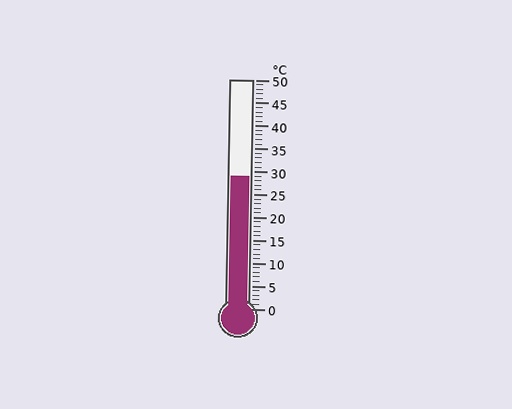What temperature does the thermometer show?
The thermometer shows approximately 29°C.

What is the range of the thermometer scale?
The thermometer scale ranges from 0°C to 50°C.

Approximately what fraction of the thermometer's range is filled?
The thermometer is filled to approximately 60% of its range.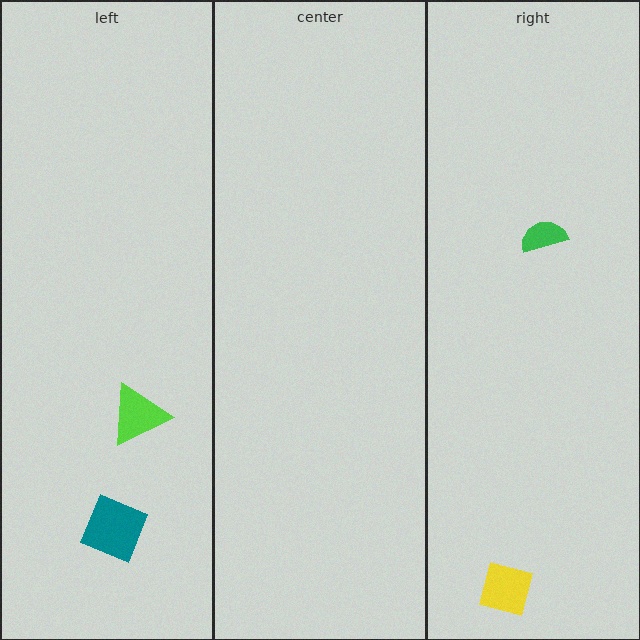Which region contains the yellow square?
The right region.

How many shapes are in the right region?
2.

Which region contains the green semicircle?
The right region.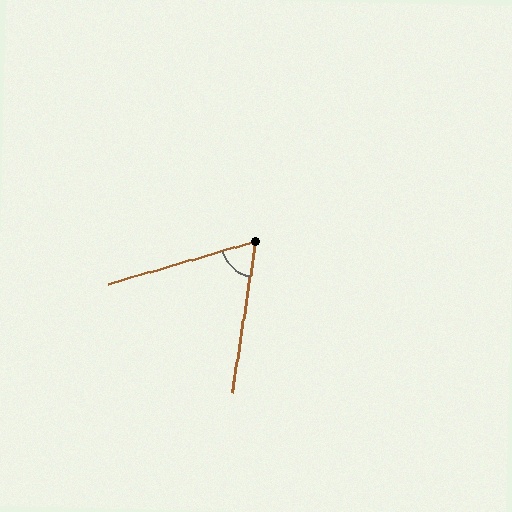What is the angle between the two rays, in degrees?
Approximately 65 degrees.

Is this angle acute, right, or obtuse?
It is acute.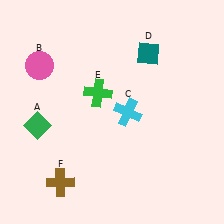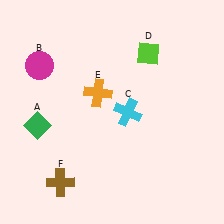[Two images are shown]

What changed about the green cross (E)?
In Image 1, E is green. In Image 2, it changed to orange.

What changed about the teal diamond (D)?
In Image 1, D is teal. In Image 2, it changed to lime.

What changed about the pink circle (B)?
In Image 1, B is pink. In Image 2, it changed to magenta.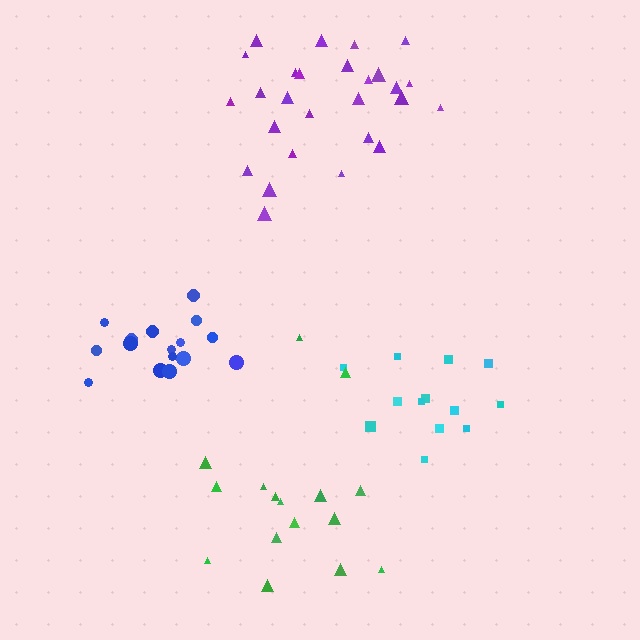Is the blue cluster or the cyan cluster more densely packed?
Blue.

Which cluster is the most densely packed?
Blue.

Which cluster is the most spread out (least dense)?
Cyan.